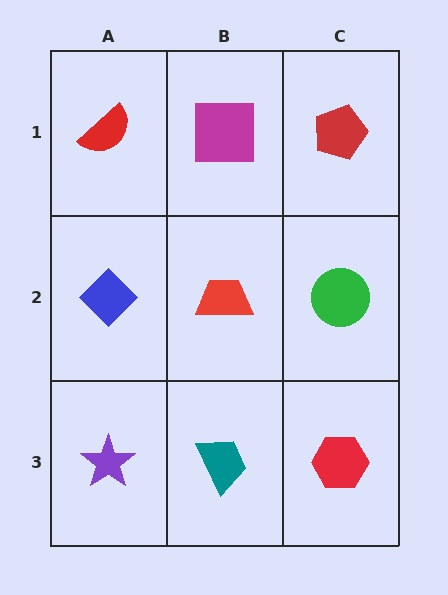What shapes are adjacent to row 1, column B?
A red trapezoid (row 2, column B), a red semicircle (row 1, column A), a red pentagon (row 1, column C).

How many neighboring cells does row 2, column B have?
4.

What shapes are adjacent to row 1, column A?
A blue diamond (row 2, column A), a magenta square (row 1, column B).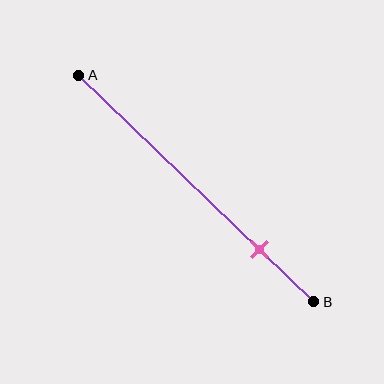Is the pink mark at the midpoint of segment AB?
No, the mark is at about 75% from A, not at the 50% midpoint.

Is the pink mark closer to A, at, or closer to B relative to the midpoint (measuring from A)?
The pink mark is closer to point B than the midpoint of segment AB.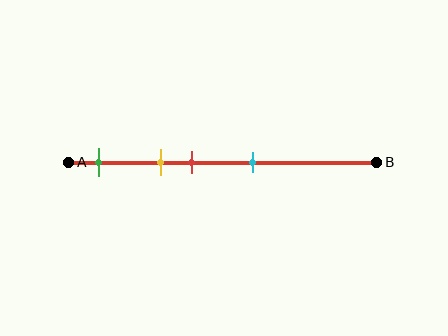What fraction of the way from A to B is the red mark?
The red mark is approximately 40% (0.4) of the way from A to B.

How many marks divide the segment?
There are 4 marks dividing the segment.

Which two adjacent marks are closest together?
The yellow and red marks are the closest adjacent pair.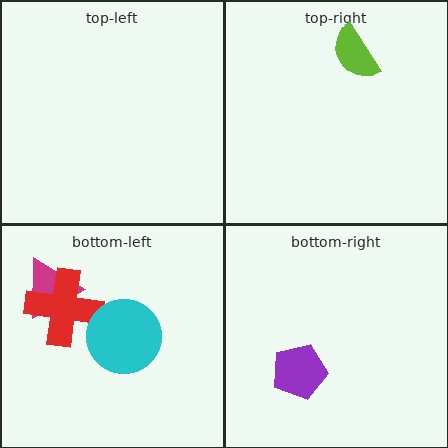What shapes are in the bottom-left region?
The magenta triangle, the red cross, the cyan circle.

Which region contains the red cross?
The bottom-left region.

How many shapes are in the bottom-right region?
1.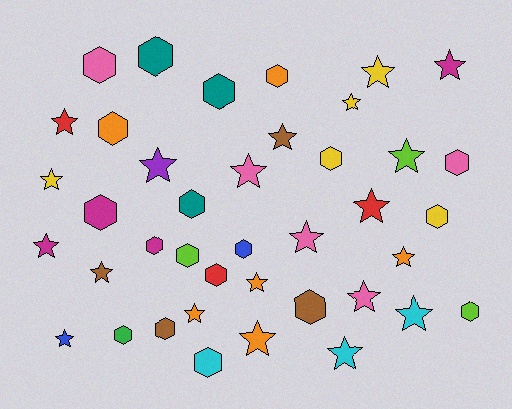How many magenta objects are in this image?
There are 4 magenta objects.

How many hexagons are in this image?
There are 19 hexagons.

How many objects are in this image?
There are 40 objects.